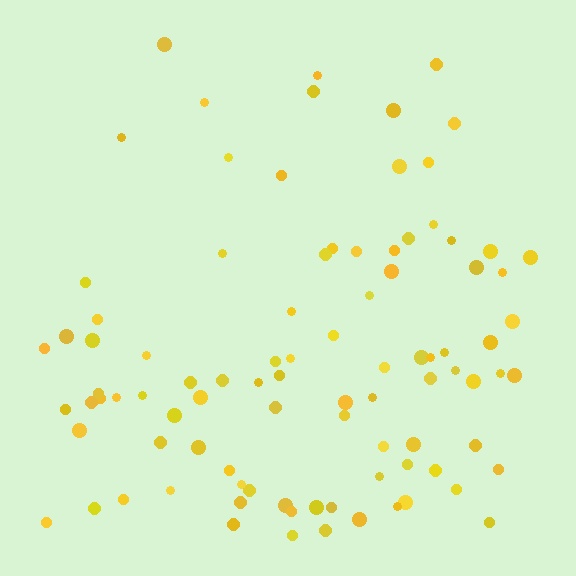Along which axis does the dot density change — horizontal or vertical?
Vertical.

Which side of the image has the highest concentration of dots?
The bottom.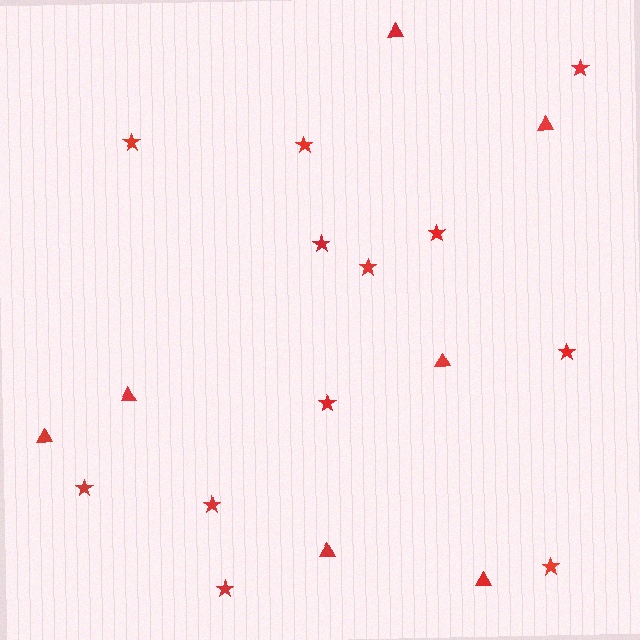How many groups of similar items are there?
There are 2 groups: one group of stars (12) and one group of triangles (7).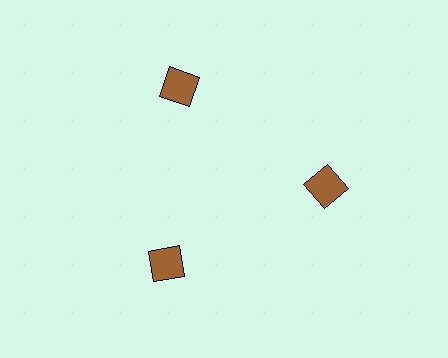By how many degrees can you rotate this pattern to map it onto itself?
The pattern maps onto itself every 120 degrees of rotation.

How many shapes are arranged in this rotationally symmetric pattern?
There are 3 shapes, arranged in 3 groups of 1.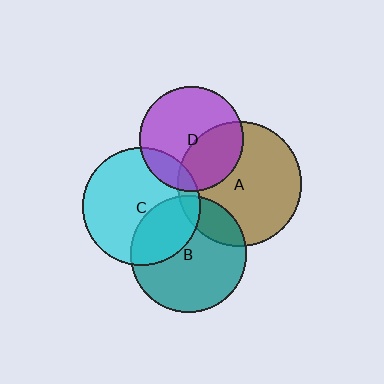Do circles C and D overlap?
Yes.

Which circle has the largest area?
Circle A (brown).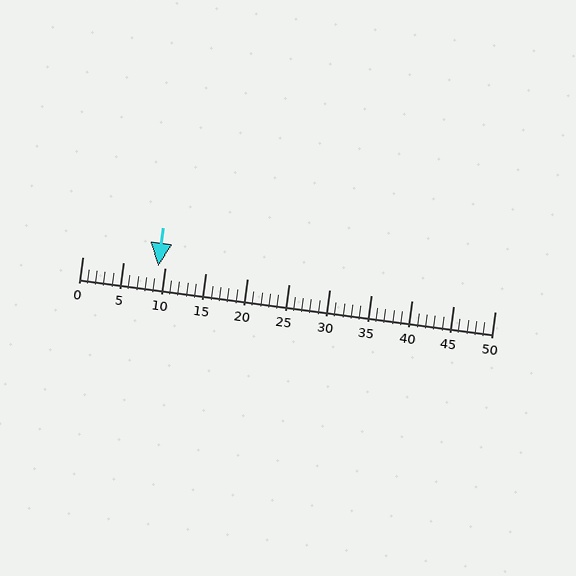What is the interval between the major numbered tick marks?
The major tick marks are spaced 5 units apart.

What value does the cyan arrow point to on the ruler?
The cyan arrow points to approximately 9.